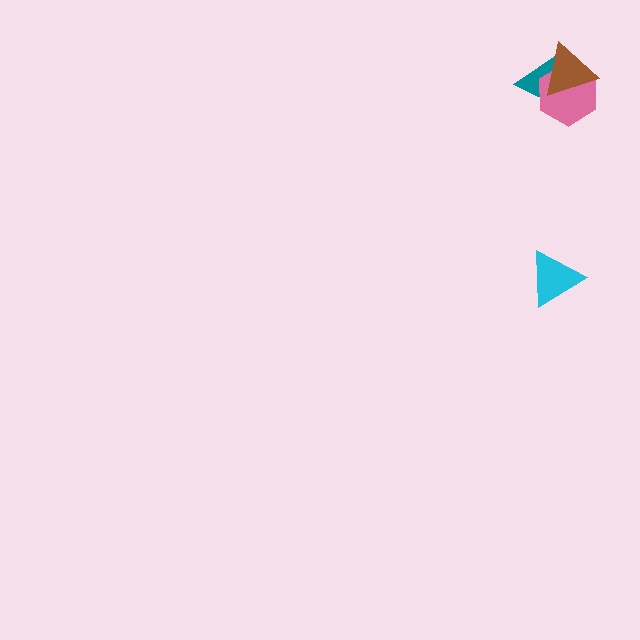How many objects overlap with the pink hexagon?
2 objects overlap with the pink hexagon.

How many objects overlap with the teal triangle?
2 objects overlap with the teal triangle.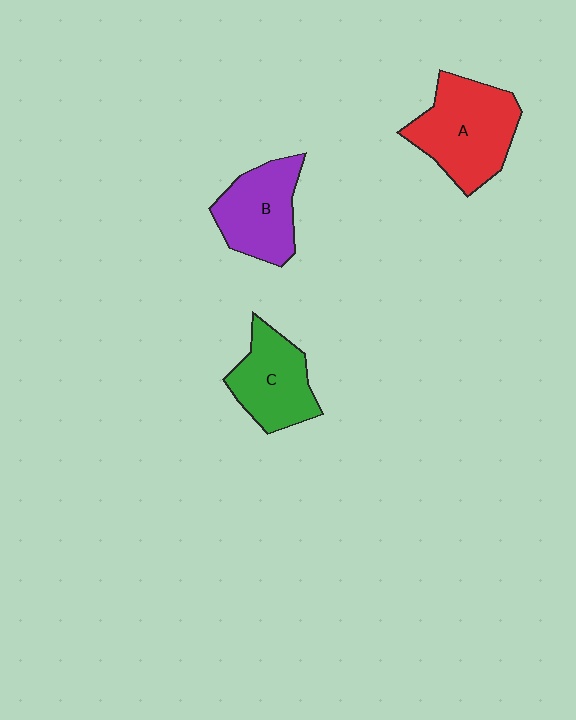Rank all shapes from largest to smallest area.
From largest to smallest: A (red), B (purple), C (green).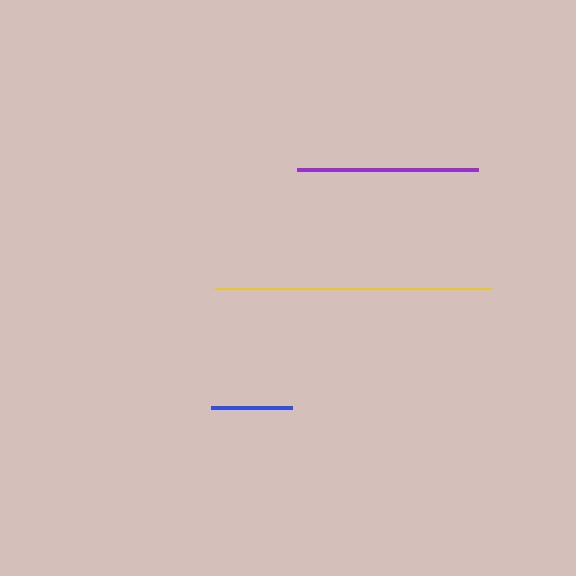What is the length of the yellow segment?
The yellow segment is approximately 277 pixels long.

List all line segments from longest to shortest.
From longest to shortest: yellow, purple, blue.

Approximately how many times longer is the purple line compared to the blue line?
The purple line is approximately 2.2 times the length of the blue line.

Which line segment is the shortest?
The blue line is the shortest at approximately 80 pixels.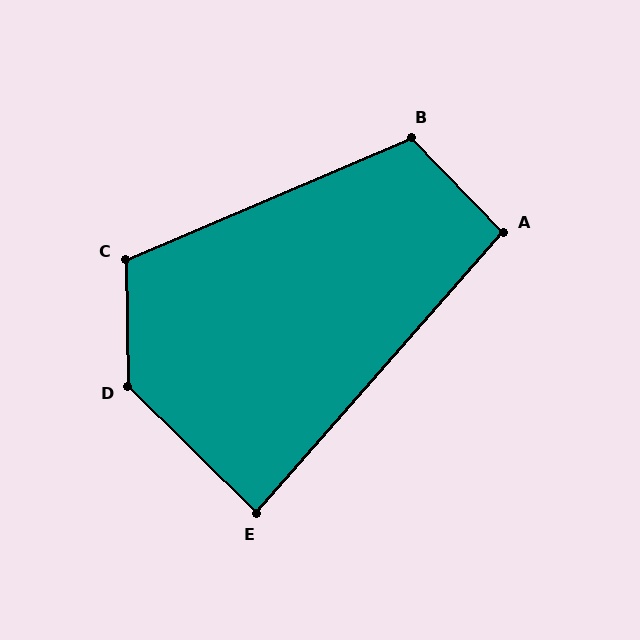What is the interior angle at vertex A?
Approximately 94 degrees (approximately right).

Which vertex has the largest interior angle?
D, at approximately 135 degrees.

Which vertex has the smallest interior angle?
E, at approximately 87 degrees.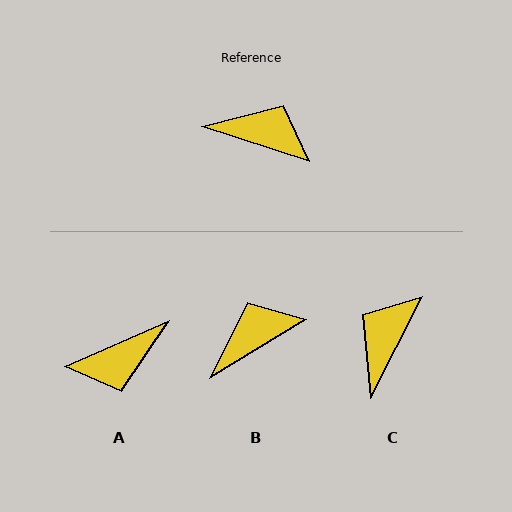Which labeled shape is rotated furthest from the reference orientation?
A, about 138 degrees away.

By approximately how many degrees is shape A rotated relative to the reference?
Approximately 138 degrees clockwise.